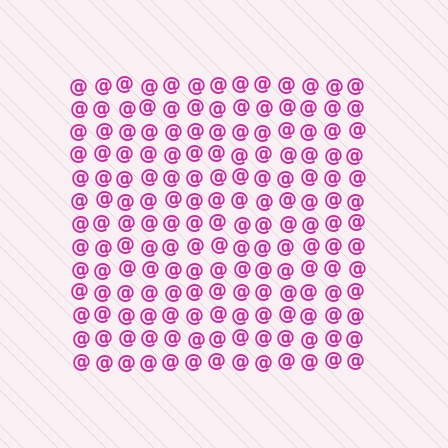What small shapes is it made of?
It is made of small at signs.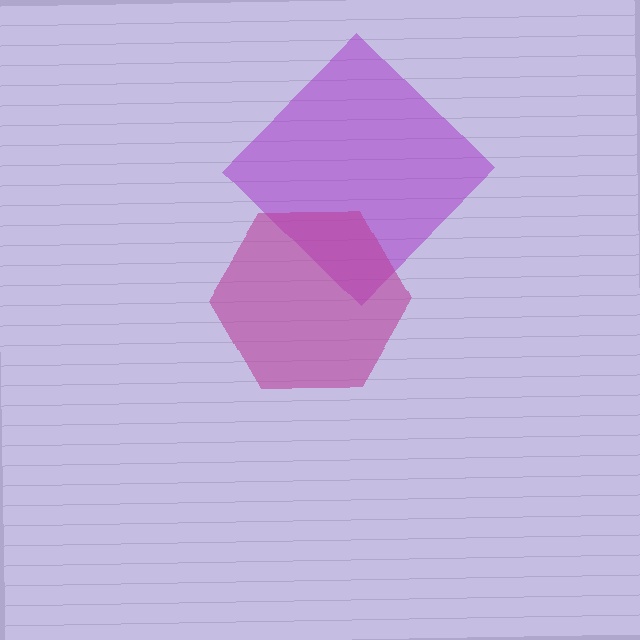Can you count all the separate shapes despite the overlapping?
Yes, there are 2 separate shapes.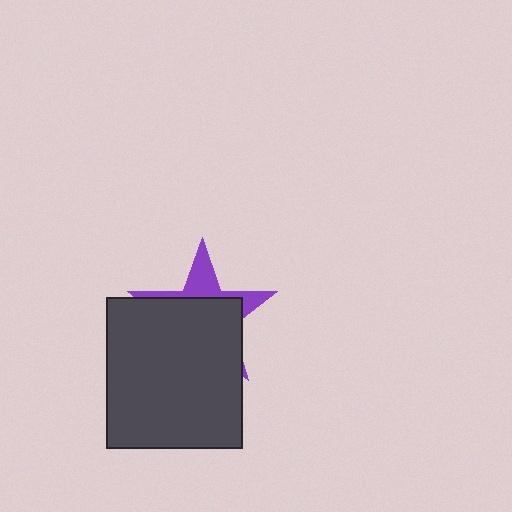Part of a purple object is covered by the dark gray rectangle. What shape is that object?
It is a star.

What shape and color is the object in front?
The object in front is a dark gray rectangle.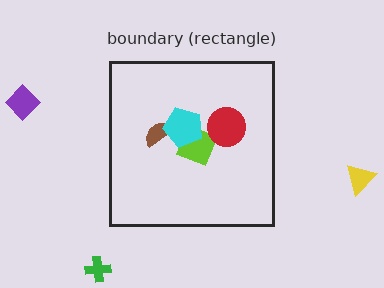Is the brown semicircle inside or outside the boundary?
Inside.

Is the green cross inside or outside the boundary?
Outside.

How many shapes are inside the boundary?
4 inside, 3 outside.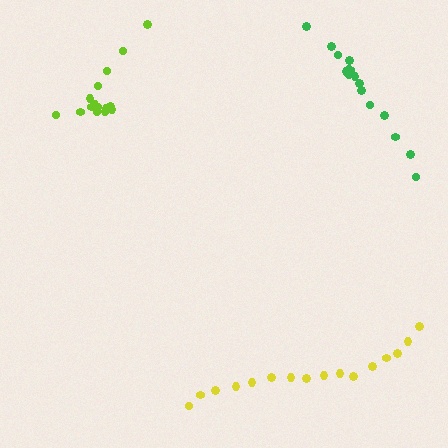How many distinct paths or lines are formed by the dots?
There are 3 distinct paths.